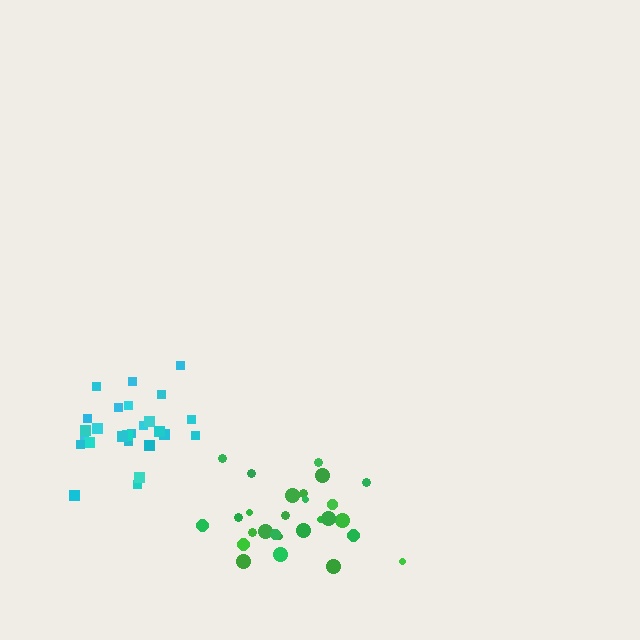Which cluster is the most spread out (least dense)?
Cyan.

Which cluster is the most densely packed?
Green.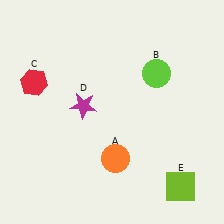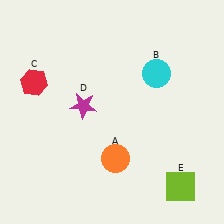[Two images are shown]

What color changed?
The circle (B) changed from lime in Image 1 to cyan in Image 2.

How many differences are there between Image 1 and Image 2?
There is 1 difference between the two images.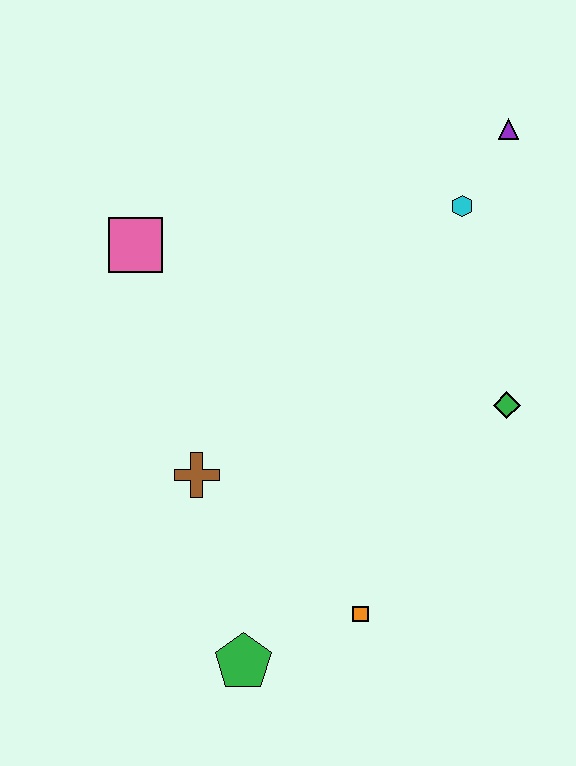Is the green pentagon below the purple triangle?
Yes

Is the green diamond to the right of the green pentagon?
Yes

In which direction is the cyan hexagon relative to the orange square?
The cyan hexagon is above the orange square.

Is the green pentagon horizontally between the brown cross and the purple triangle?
Yes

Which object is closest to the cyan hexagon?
The purple triangle is closest to the cyan hexagon.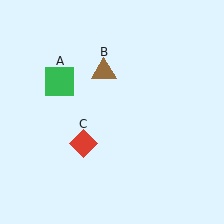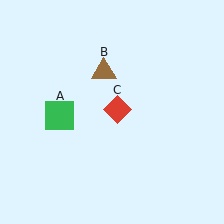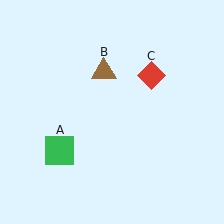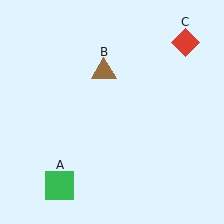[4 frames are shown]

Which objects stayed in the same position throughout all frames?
Brown triangle (object B) remained stationary.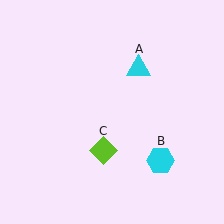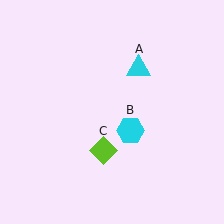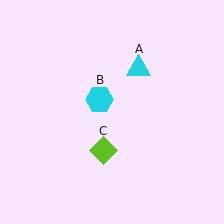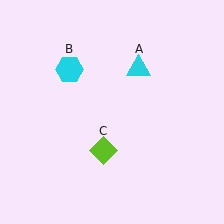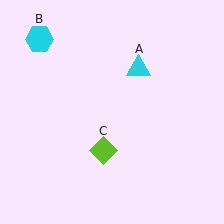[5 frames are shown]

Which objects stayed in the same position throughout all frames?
Cyan triangle (object A) and lime diamond (object C) remained stationary.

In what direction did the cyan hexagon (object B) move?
The cyan hexagon (object B) moved up and to the left.